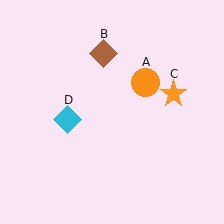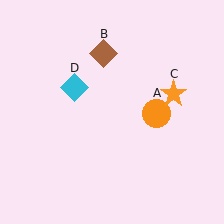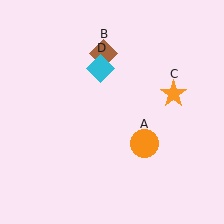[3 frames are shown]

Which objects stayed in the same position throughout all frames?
Brown diamond (object B) and orange star (object C) remained stationary.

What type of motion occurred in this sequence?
The orange circle (object A), cyan diamond (object D) rotated clockwise around the center of the scene.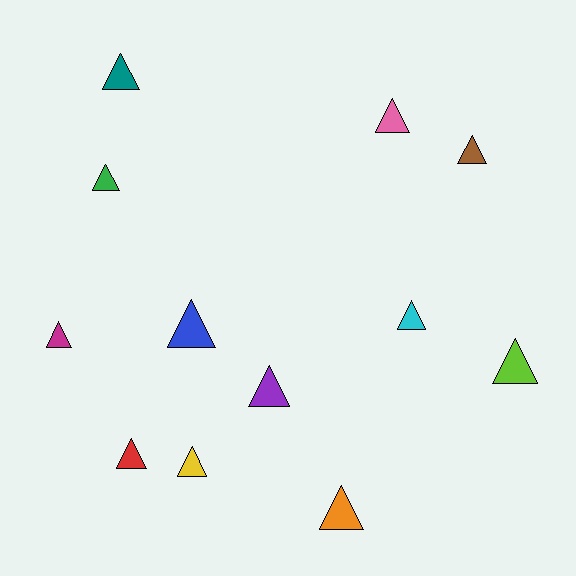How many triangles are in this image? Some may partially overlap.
There are 12 triangles.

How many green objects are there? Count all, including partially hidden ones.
There is 1 green object.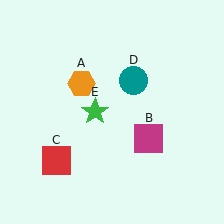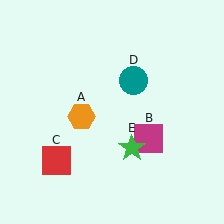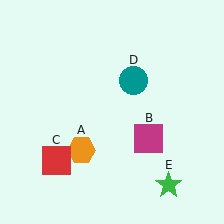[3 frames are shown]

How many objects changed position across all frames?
2 objects changed position: orange hexagon (object A), green star (object E).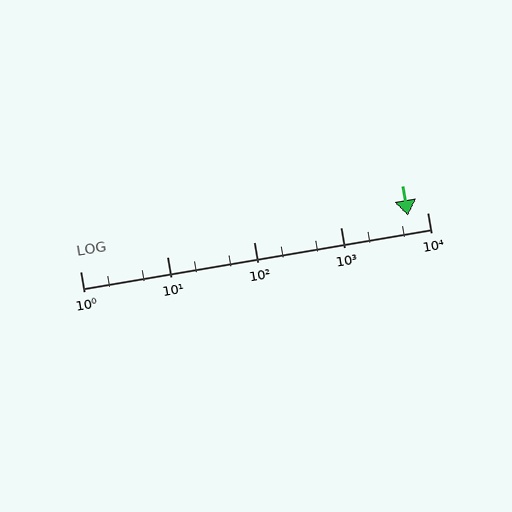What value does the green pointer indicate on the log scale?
The pointer indicates approximately 6000.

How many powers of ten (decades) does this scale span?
The scale spans 4 decades, from 1 to 10000.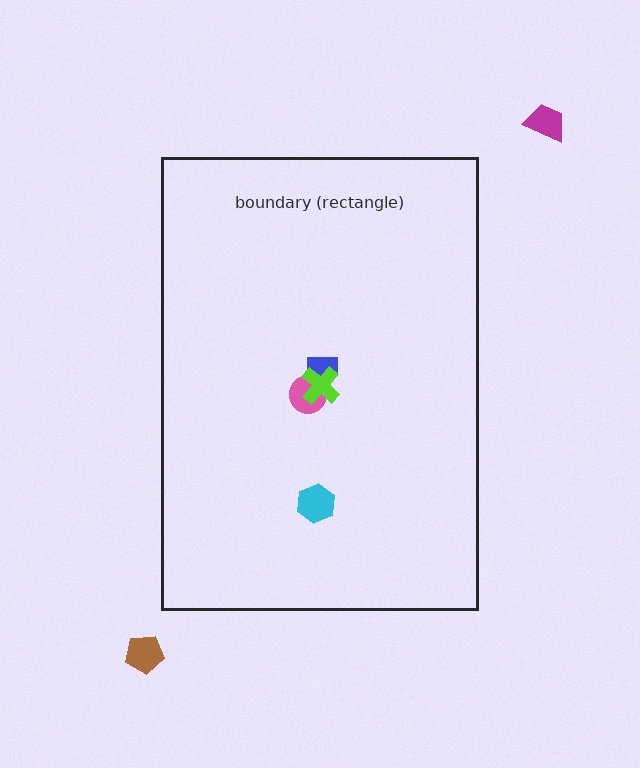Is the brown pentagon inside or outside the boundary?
Outside.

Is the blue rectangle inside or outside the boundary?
Inside.